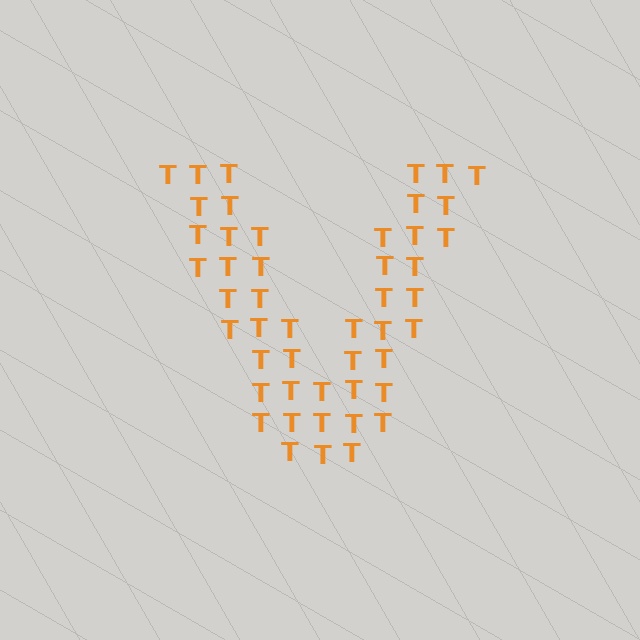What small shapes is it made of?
It is made of small letter T's.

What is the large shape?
The large shape is the letter V.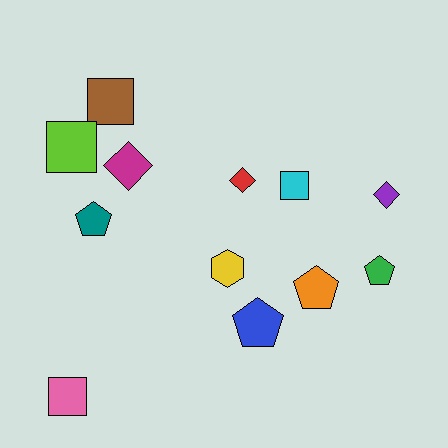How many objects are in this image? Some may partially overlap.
There are 12 objects.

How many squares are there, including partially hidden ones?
There are 4 squares.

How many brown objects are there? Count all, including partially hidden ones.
There is 1 brown object.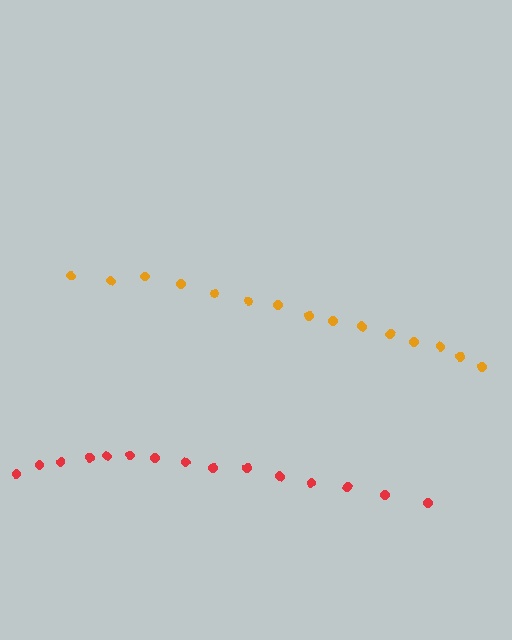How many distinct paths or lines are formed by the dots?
There are 2 distinct paths.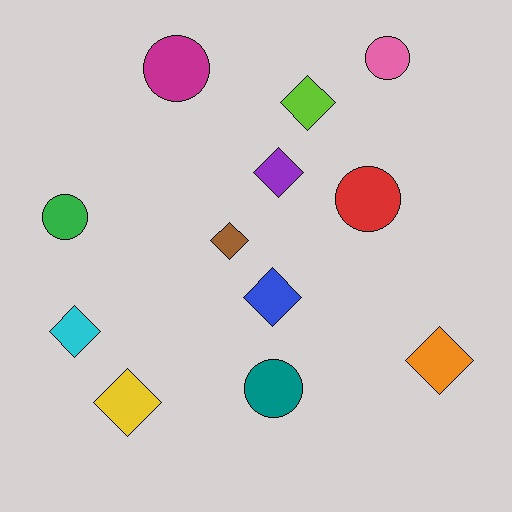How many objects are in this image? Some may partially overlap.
There are 12 objects.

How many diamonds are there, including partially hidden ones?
There are 7 diamonds.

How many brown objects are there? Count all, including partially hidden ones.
There is 1 brown object.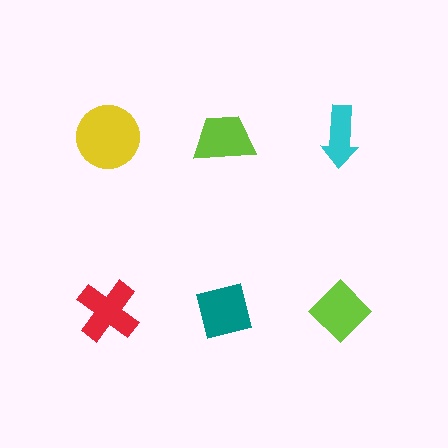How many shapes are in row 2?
3 shapes.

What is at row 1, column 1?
A yellow circle.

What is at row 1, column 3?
A cyan arrow.